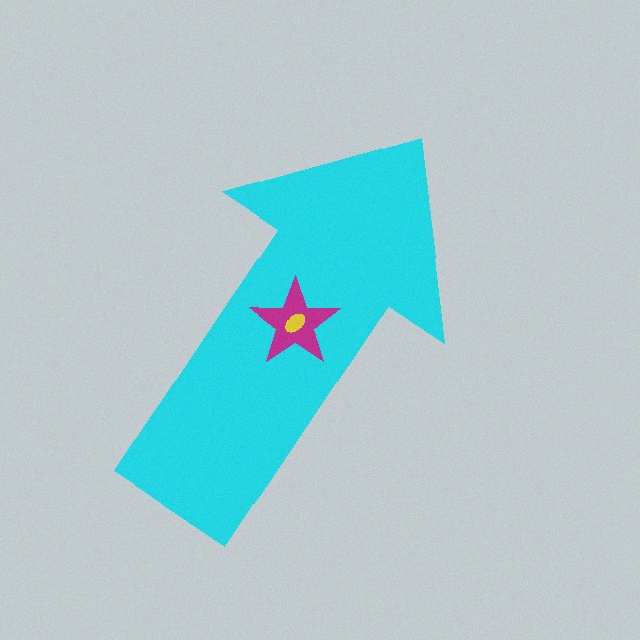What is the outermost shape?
The cyan arrow.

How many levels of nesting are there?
3.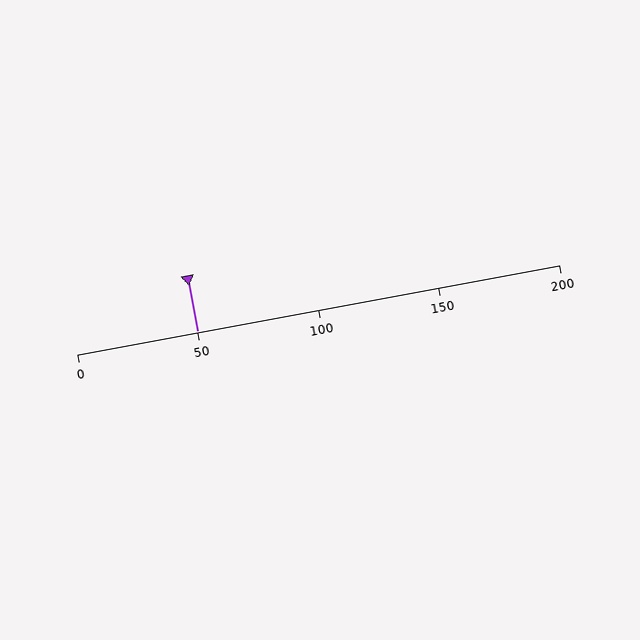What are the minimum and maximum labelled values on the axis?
The axis runs from 0 to 200.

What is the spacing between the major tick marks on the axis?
The major ticks are spaced 50 apart.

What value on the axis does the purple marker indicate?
The marker indicates approximately 50.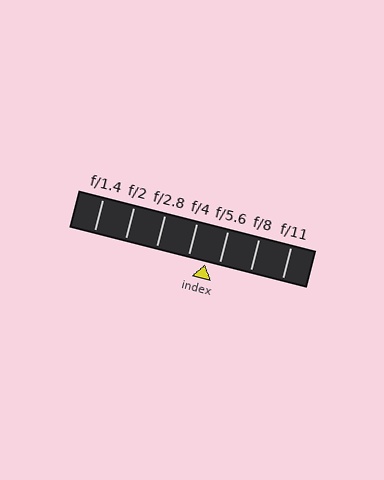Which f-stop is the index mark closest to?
The index mark is closest to f/5.6.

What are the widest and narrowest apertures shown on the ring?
The widest aperture shown is f/1.4 and the narrowest is f/11.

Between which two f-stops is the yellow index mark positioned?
The index mark is between f/4 and f/5.6.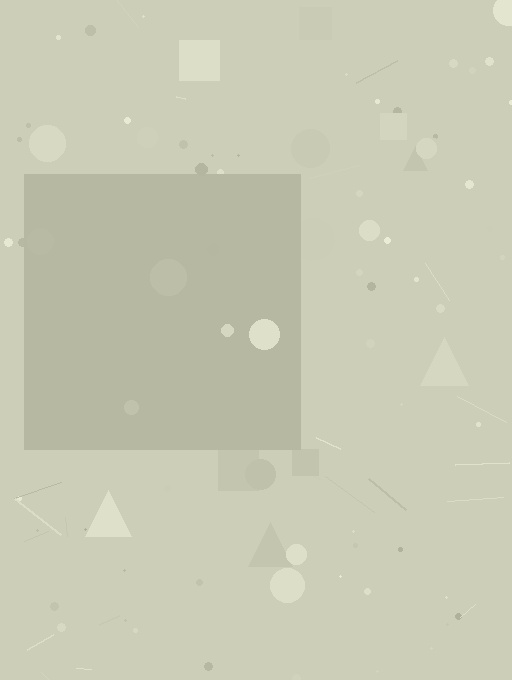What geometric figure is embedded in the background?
A square is embedded in the background.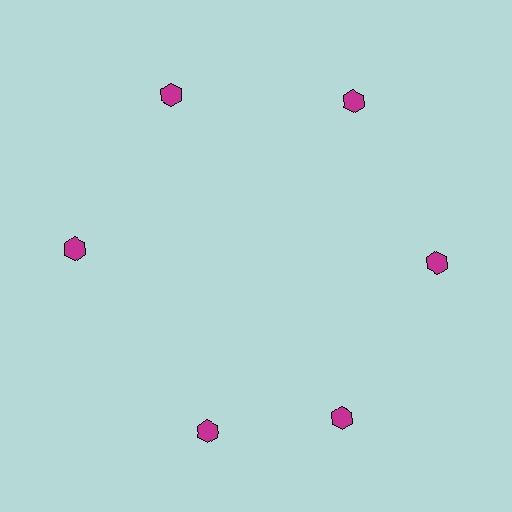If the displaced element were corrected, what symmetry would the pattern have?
It would have 6-fold rotational symmetry — the pattern would map onto itself every 60 degrees.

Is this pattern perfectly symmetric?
No. The 6 magenta hexagons are arranged in a ring, but one element near the 7 o'clock position is rotated out of alignment along the ring, breaking the 6-fold rotational symmetry.